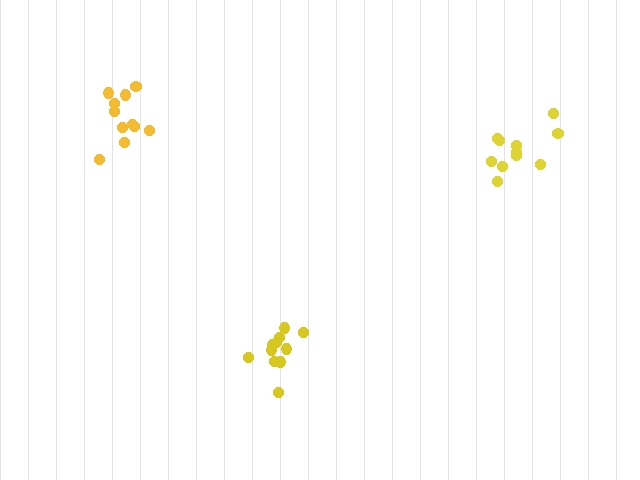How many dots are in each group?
Group 1: 11 dots, Group 2: 11 dots, Group 3: 11 dots (33 total).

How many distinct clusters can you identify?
There are 3 distinct clusters.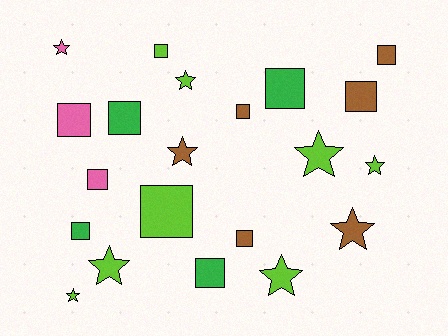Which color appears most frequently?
Lime, with 8 objects.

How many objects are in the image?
There are 21 objects.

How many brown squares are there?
There are 4 brown squares.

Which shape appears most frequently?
Square, with 12 objects.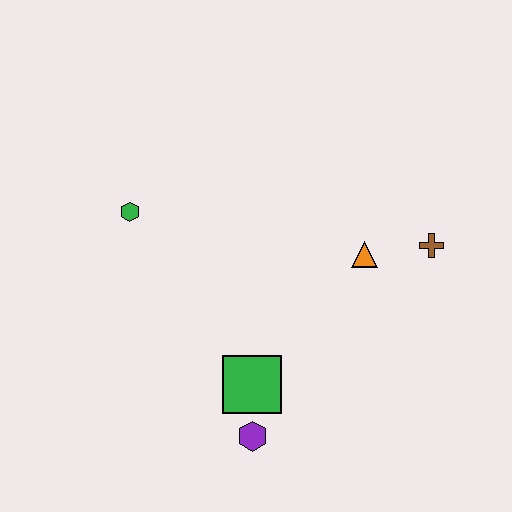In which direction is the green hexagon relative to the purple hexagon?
The green hexagon is above the purple hexagon.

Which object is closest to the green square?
The purple hexagon is closest to the green square.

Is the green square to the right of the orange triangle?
No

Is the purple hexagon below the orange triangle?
Yes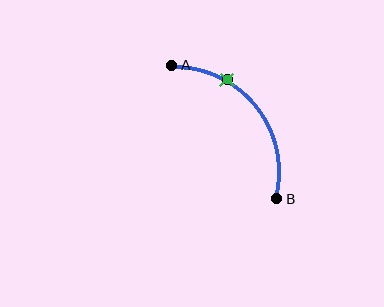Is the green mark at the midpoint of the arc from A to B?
No. The green mark lies on the arc but is closer to endpoint A. The arc midpoint would be at the point on the curve equidistant along the arc from both A and B.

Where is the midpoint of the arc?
The arc midpoint is the point on the curve farthest from the straight line joining A and B. It sits above and to the right of that line.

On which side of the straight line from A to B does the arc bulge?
The arc bulges above and to the right of the straight line connecting A and B.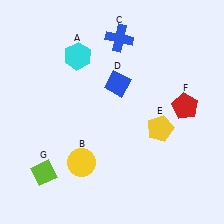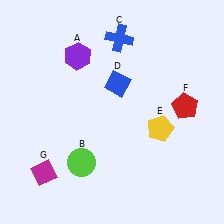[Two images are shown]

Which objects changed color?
A changed from cyan to purple. B changed from yellow to lime. G changed from lime to magenta.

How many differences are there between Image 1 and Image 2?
There are 3 differences between the two images.